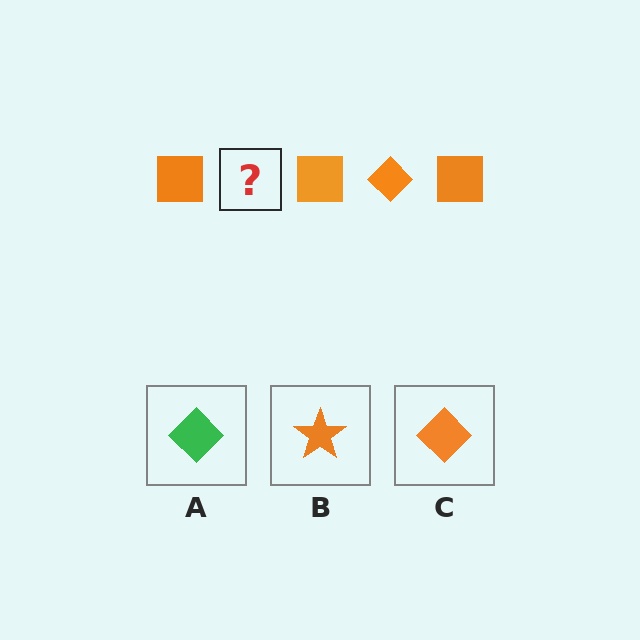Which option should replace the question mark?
Option C.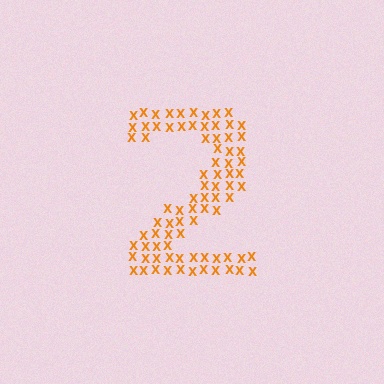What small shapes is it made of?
It is made of small letter X's.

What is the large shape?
The large shape is the digit 2.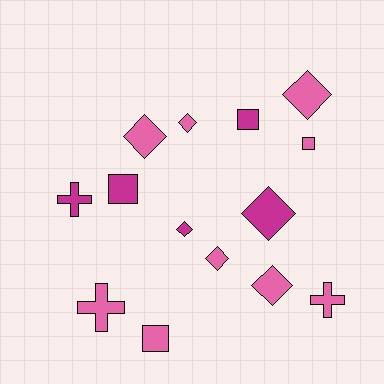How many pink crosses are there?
There are 2 pink crosses.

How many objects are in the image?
There are 14 objects.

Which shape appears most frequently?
Diamond, with 7 objects.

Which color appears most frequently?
Pink, with 9 objects.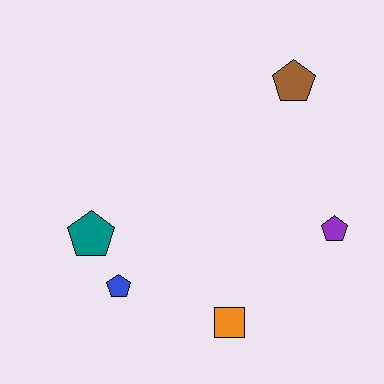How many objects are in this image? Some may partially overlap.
There are 5 objects.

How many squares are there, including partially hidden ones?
There is 1 square.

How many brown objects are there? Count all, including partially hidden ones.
There is 1 brown object.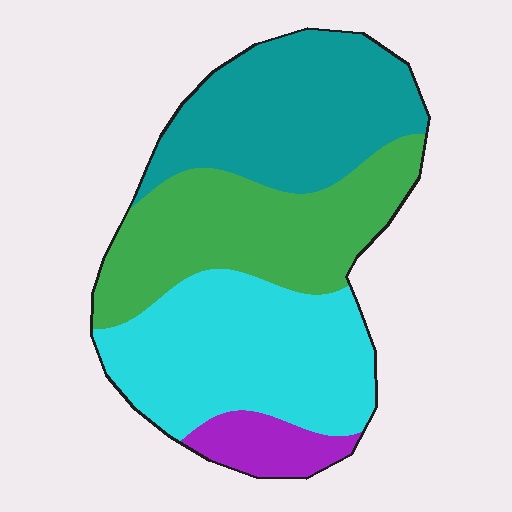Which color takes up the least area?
Purple, at roughly 5%.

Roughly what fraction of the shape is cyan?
Cyan covers roughly 35% of the shape.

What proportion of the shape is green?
Green covers 30% of the shape.